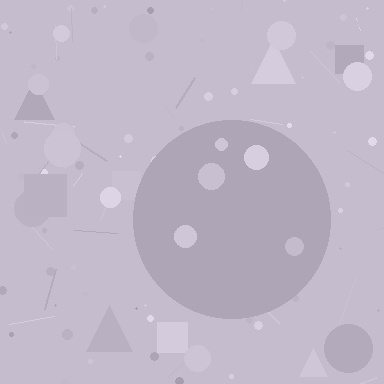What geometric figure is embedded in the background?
A circle is embedded in the background.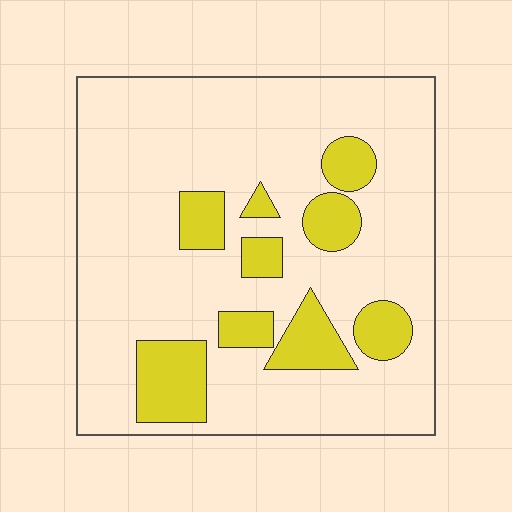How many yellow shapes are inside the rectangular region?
9.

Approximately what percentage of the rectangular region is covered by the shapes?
Approximately 20%.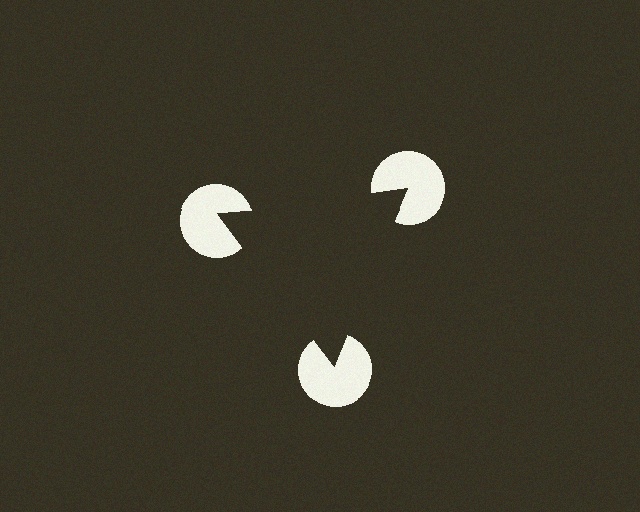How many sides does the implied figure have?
3 sides.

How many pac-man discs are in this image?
There are 3 — one at each vertex of the illusory triangle.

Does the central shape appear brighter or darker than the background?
It typically appears slightly darker than the background, even though no actual brightness change is drawn.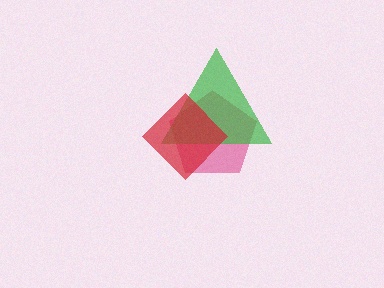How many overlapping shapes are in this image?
There are 3 overlapping shapes in the image.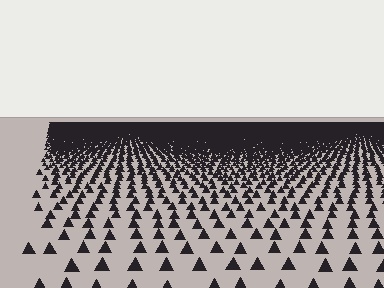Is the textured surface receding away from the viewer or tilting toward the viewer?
The surface is receding away from the viewer. Texture elements get smaller and denser toward the top.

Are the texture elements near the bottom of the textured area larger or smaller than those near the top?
Larger. Near the bottom, elements are closer to the viewer and appear at a bigger on-screen size.